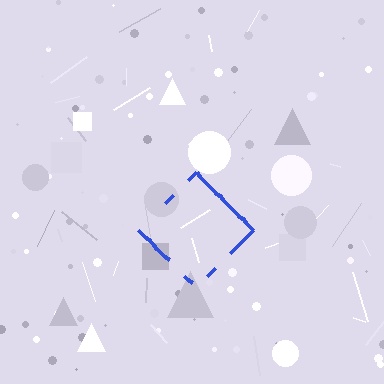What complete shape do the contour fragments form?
The contour fragments form a diamond.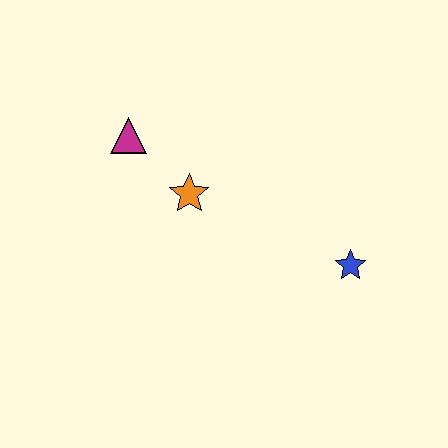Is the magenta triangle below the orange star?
No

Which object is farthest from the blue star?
The magenta triangle is farthest from the blue star.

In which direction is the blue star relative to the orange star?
The blue star is to the right of the orange star.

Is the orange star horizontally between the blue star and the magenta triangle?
Yes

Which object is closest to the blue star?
The orange star is closest to the blue star.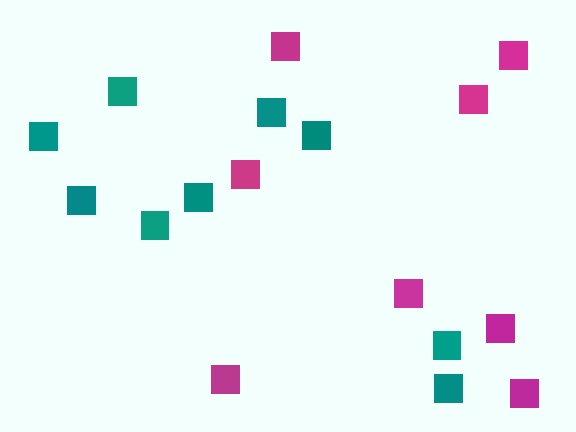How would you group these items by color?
There are 2 groups: one group of teal squares (9) and one group of magenta squares (8).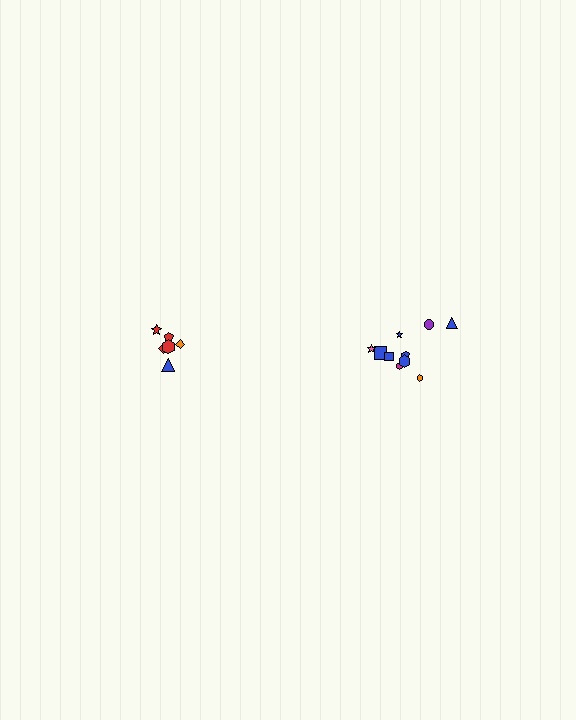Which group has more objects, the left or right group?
The right group.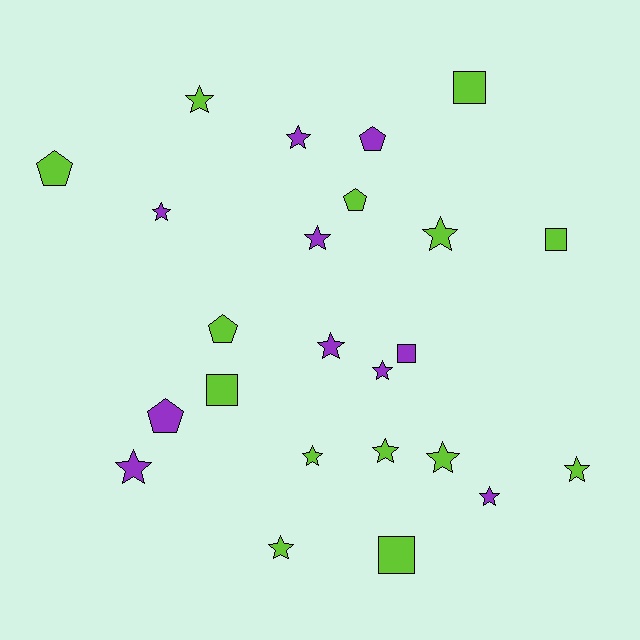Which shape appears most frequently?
Star, with 14 objects.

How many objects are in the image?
There are 24 objects.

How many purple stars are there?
There are 7 purple stars.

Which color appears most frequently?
Lime, with 14 objects.